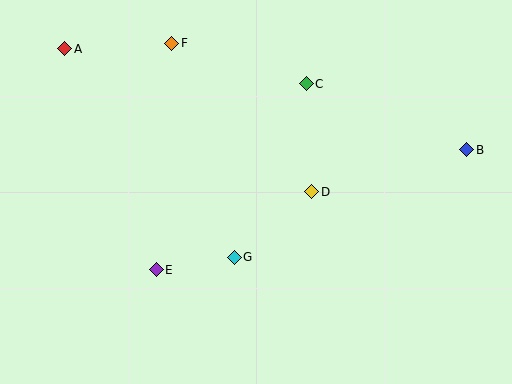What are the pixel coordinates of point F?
Point F is at (172, 43).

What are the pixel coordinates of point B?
Point B is at (467, 150).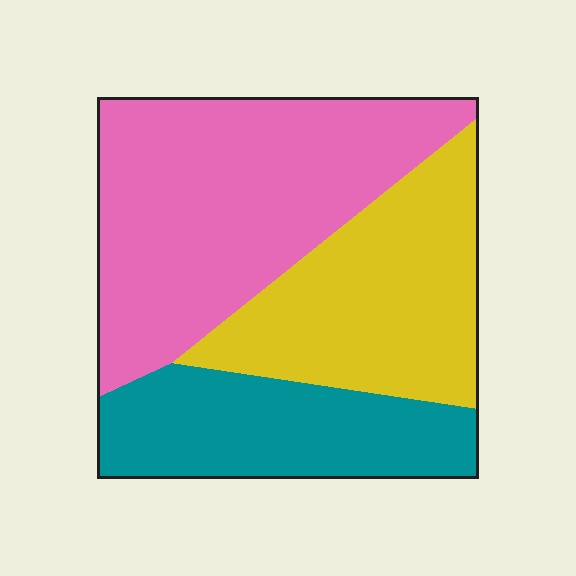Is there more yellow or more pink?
Pink.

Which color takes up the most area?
Pink, at roughly 45%.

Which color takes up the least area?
Teal, at roughly 25%.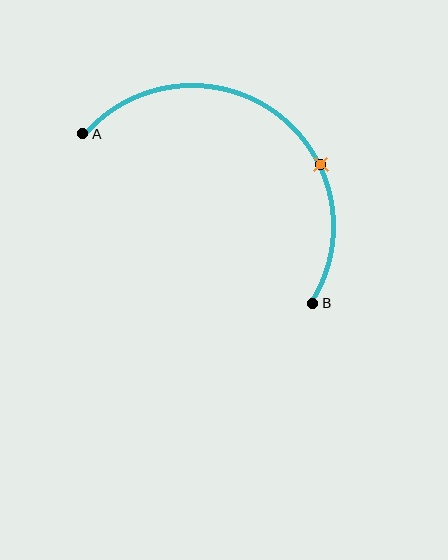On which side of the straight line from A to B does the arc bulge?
The arc bulges above and to the right of the straight line connecting A and B.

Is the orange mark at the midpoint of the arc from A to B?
No. The orange mark lies on the arc but is closer to endpoint B. The arc midpoint would be at the point on the curve equidistant along the arc from both A and B.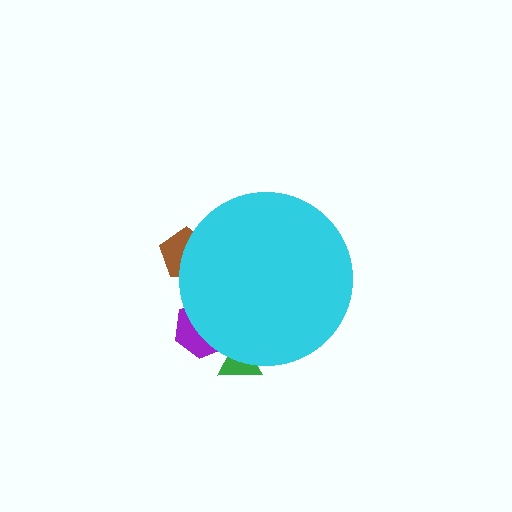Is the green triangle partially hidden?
Yes, the green triangle is partially hidden behind the cyan circle.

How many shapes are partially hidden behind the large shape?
3 shapes are partially hidden.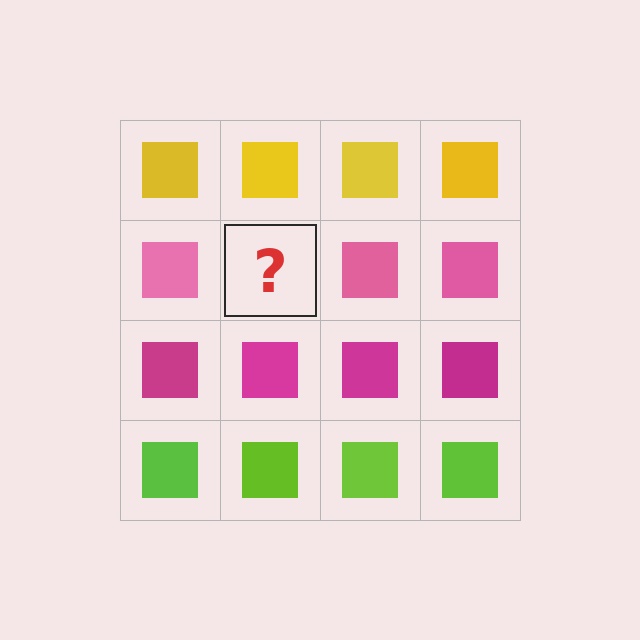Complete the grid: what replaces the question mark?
The question mark should be replaced with a pink square.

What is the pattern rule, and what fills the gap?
The rule is that each row has a consistent color. The gap should be filled with a pink square.